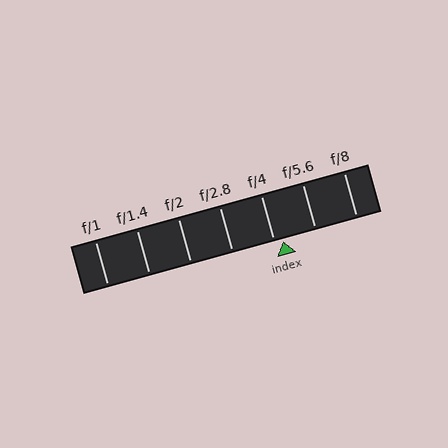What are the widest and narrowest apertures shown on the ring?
The widest aperture shown is f/1 and the narrowest is f/8.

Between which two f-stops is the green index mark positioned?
The index mark is between f/4 and f/5.6.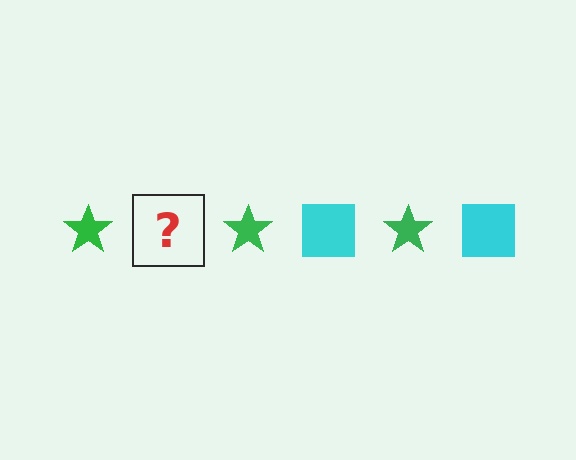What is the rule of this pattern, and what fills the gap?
The rule is that the pattern alternates between green star and cyan square. The gap should be filled with a cyan square.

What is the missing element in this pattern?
The missing element is a cyan square.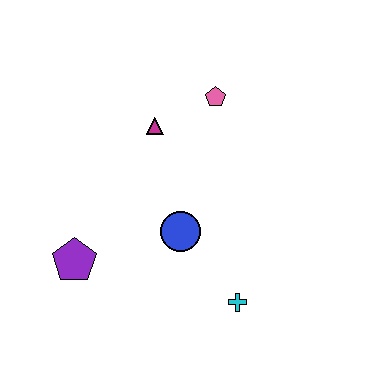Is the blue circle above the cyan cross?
Yes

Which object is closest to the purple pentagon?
The blue circle is closest to the purple pentagon.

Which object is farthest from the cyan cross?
The pink pentagon is farthest from the cyan cross.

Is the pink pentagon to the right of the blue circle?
Yes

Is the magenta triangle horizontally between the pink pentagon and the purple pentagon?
Yes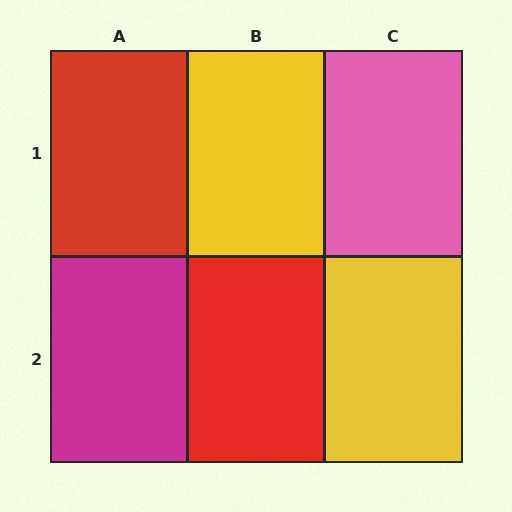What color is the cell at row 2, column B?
Red.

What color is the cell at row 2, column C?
Yellow.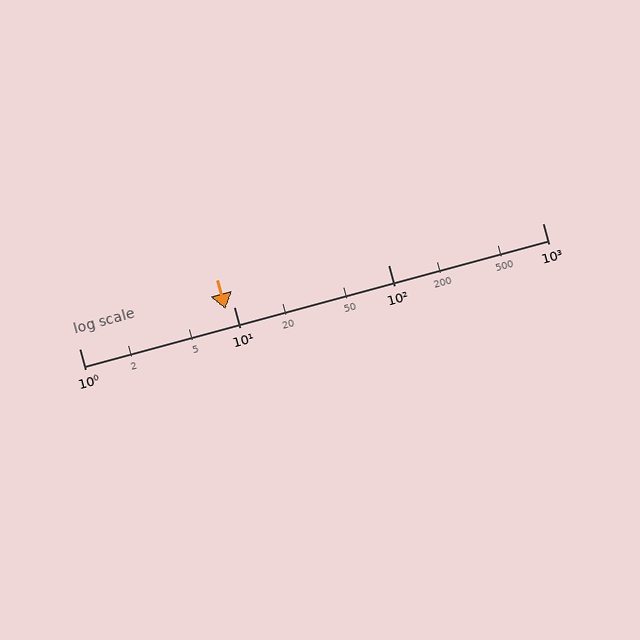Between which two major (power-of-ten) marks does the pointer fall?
The pointer is between 1 and 10.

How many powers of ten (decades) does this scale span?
The scale spans 3 decades, from 1 to 1000.